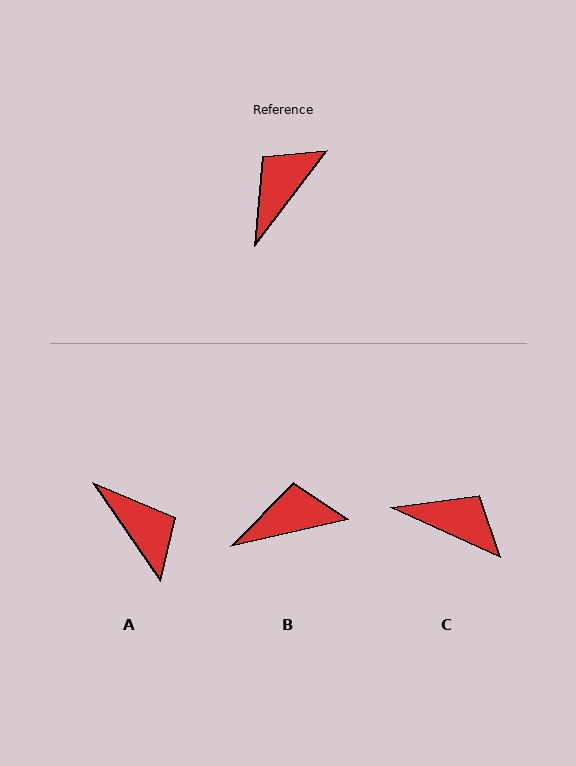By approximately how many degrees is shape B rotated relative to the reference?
Approximately 40 degrees clockwise.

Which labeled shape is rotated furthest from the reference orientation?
A, about 108 degrees away.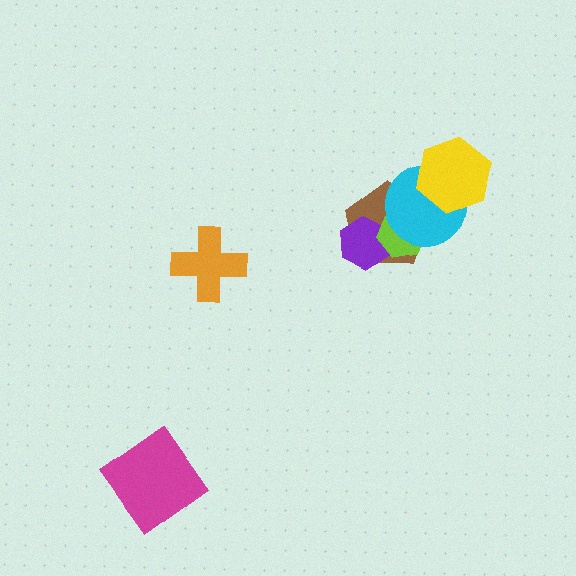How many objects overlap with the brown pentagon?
3 objects overlap with the brown pentagon.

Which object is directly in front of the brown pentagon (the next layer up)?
The purple hexagon is directly in front of the brown pentagon.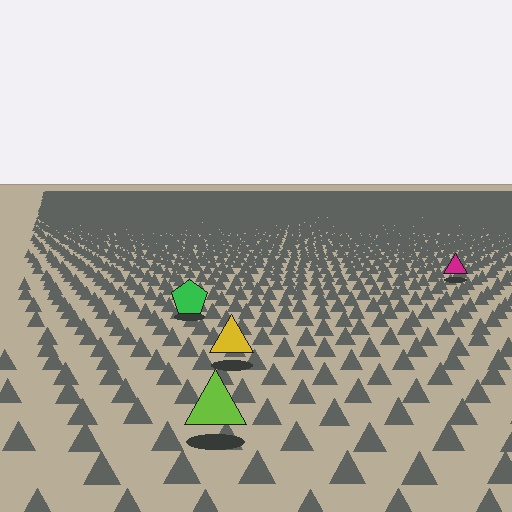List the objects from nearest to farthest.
From nearest to farthest: the lime triangle, the yellow triangle, the green pentagon, the magenta triangle.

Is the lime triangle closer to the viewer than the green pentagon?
Yes. The lime triangle is closer — you can tell from the texture gradient: the ground texture is coarser near it.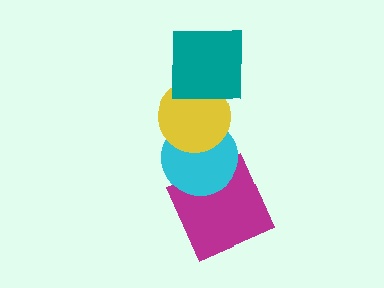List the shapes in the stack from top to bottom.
From top to bottom: the teal square, the yellow circle, the cyan circle, the magenta square.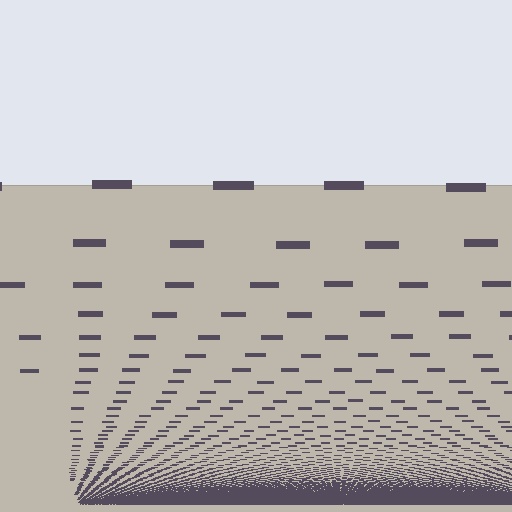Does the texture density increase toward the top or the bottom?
Density increases toward the bottom.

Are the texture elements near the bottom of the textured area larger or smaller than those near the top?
Smaller. The gradient is inverted — elements near the bottom are smaller and denser.